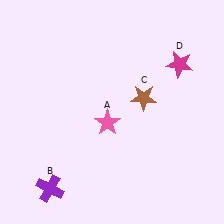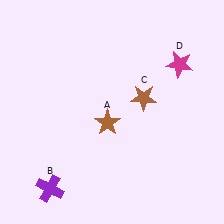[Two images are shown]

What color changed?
The star (A) changed from pink in Image 1 to brown in Image 2.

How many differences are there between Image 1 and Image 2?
There is 1 difference between the two images.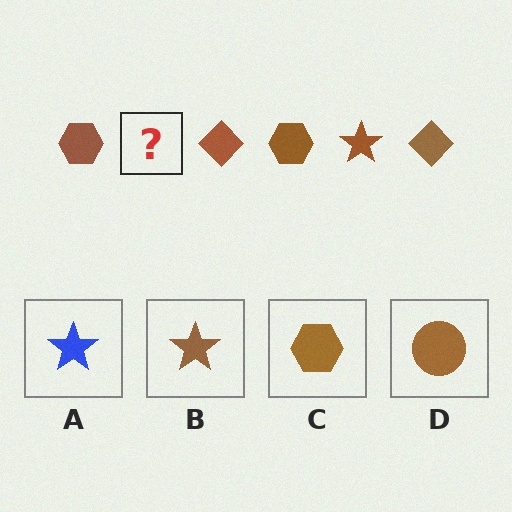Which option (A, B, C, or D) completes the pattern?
B.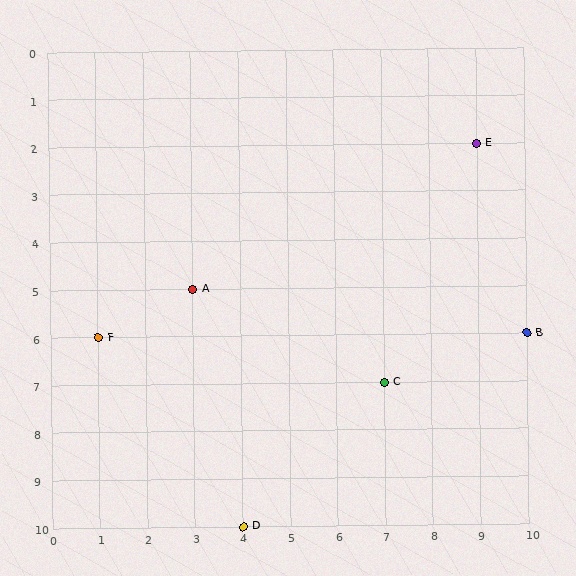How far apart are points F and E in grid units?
Points F and E are 8 columns and 4 rows apart (about 8.9 grid units diagonally).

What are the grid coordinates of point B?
Point B is at grid coordinates (10, 6).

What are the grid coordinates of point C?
Point C is at grid coordinates (7, 7).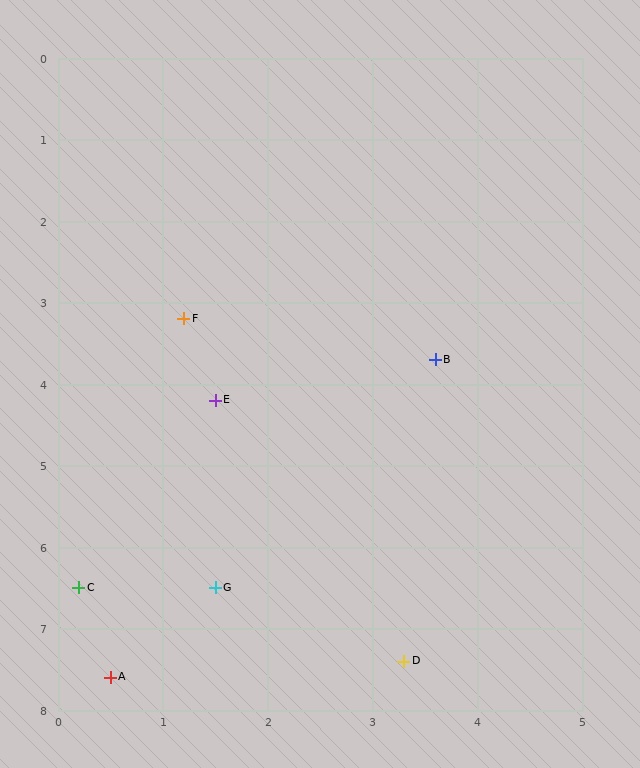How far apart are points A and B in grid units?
Points A and B are about 5.0 grid units apart.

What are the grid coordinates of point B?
Point B is at approximately (3.6, 3.7).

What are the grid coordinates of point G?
Point G is at approximately (1.5, 6.5).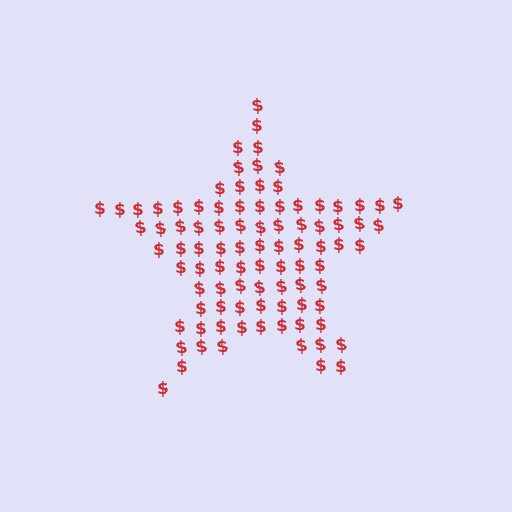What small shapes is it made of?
It is made of small dollar signs.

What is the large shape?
The large shape is a star.